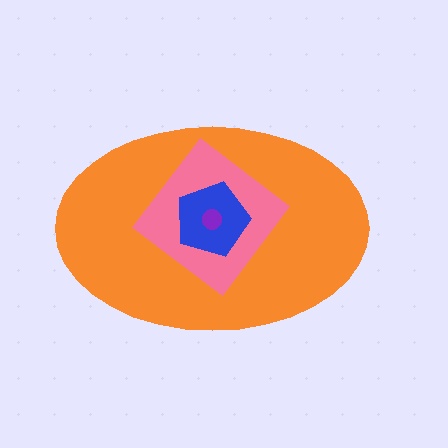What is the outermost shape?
The orange ellipse.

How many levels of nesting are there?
4.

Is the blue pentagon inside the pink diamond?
Yes.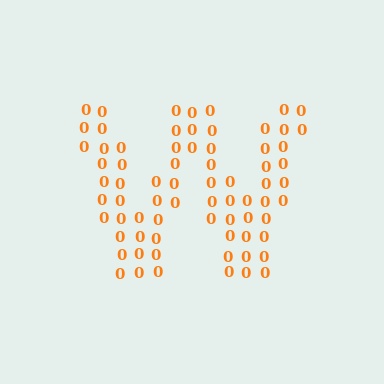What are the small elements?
The small elements are digit 0's.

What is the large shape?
The large shape is the letter W.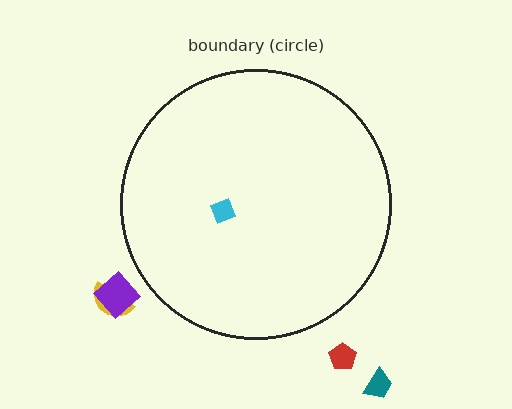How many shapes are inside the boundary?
1 inside, 4 outside.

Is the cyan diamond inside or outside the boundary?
Inside.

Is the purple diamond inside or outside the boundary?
Outside.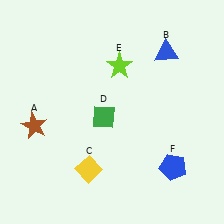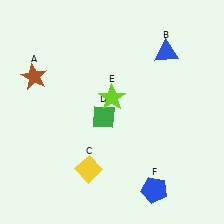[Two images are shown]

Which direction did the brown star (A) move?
The brown star (A) moved up.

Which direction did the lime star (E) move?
The lime star (E) moved down.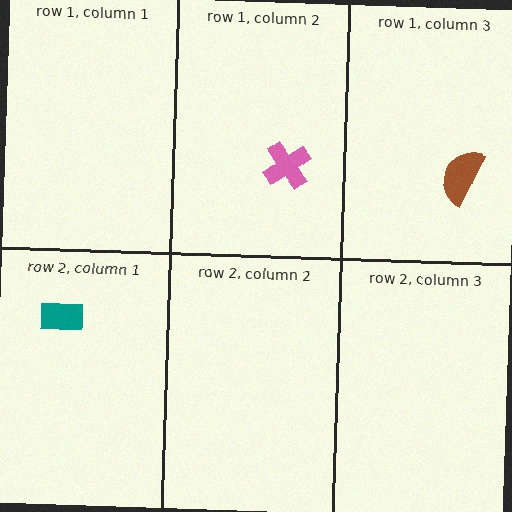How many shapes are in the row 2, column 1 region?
1.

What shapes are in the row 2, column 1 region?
The teal rectangle.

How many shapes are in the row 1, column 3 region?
1.